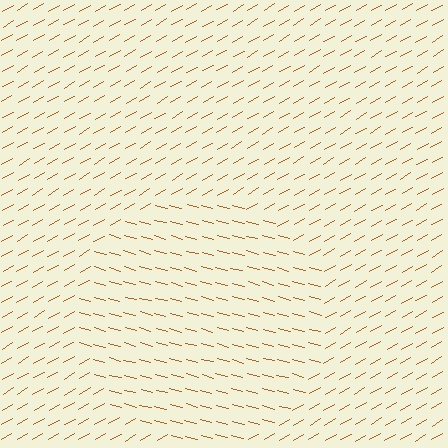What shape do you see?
I see a circle.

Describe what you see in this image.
The image is filled with small brown line segments. A circle region in the image has lines oriented differently from the surrounding lines, creating a visible texture boundary.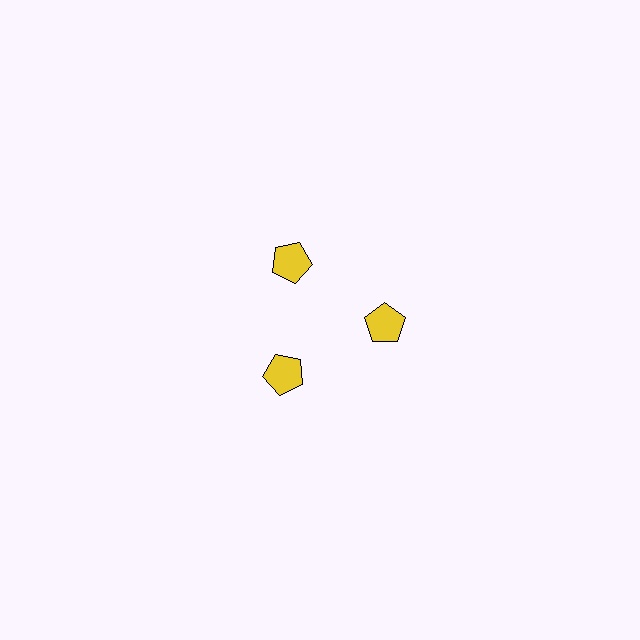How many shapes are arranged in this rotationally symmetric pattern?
There are 3 shapes, arranged in 3 groups of 1.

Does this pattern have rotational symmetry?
Yes, this pattern has 3-fold rotational symmetry. It looks the same after rotating 120 degrees around the center.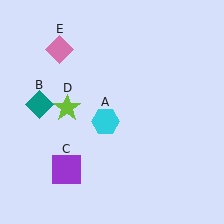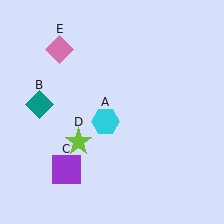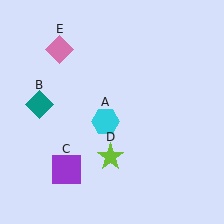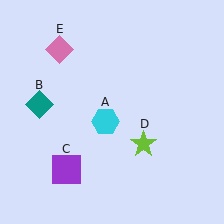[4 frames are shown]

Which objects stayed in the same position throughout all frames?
Cyan hexagon (object A) and teal diamond (object B) and purple square (object C) and pink diamond (object E) remained stationary.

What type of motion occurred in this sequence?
The lime star (object D) rotated counterclockwise around the center of the scene.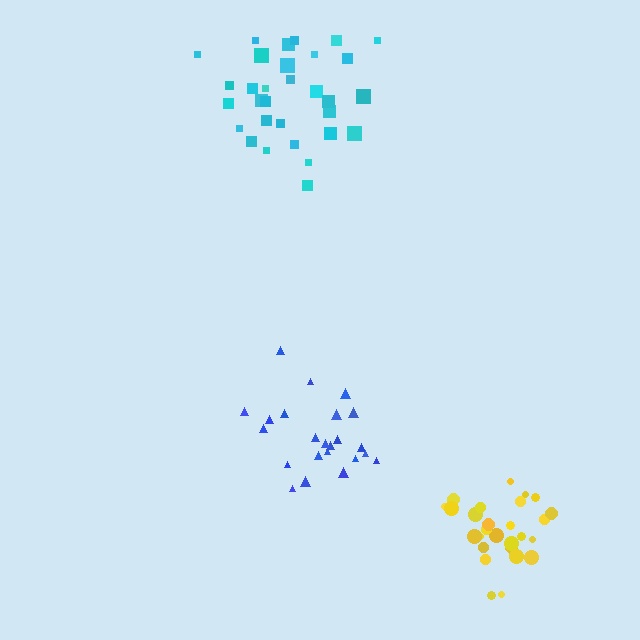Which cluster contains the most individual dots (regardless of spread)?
Cyan (31).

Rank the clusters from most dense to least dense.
yellow, blue, cyan.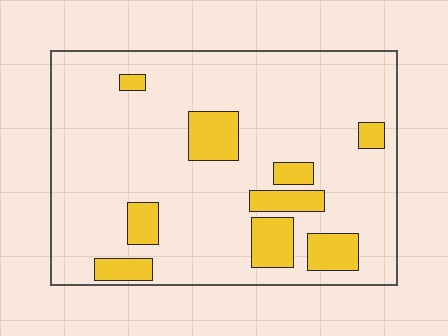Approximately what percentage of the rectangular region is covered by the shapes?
Approximately 15%.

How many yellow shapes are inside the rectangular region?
9.